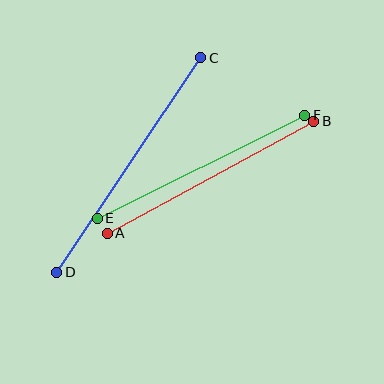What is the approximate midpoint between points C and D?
The midpoint is at approximately (129, 165) pixels.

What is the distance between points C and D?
The distance is approximately 259 pixels.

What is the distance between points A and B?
The distance is approximately 235 pixels.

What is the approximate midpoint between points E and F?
The midpoint is at approximately (201, 167) pixels.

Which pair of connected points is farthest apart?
Points C and D are farthest apart.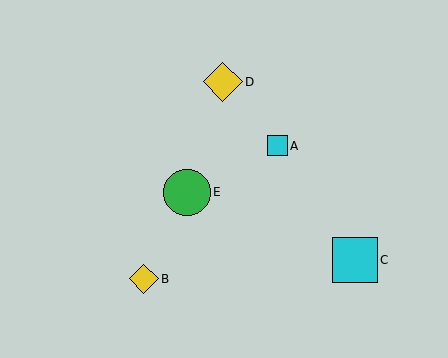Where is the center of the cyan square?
The center of the cyan square is at (277, 146).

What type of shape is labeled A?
Shape A is a cyan square.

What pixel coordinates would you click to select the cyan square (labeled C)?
Click at (355, 260) to select the cyan square C.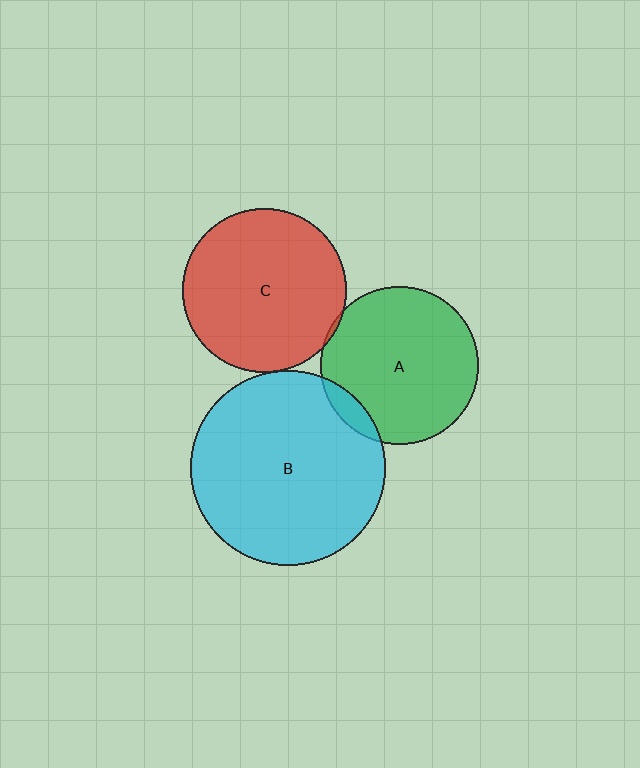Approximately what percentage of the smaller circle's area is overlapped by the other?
Approximately 10%.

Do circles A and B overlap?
Yes.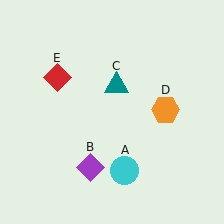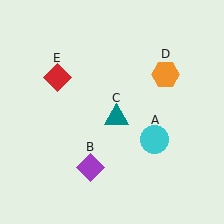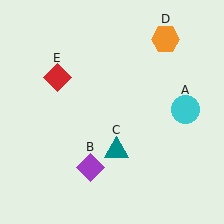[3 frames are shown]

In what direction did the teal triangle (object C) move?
The teal triangle (object C) moved down.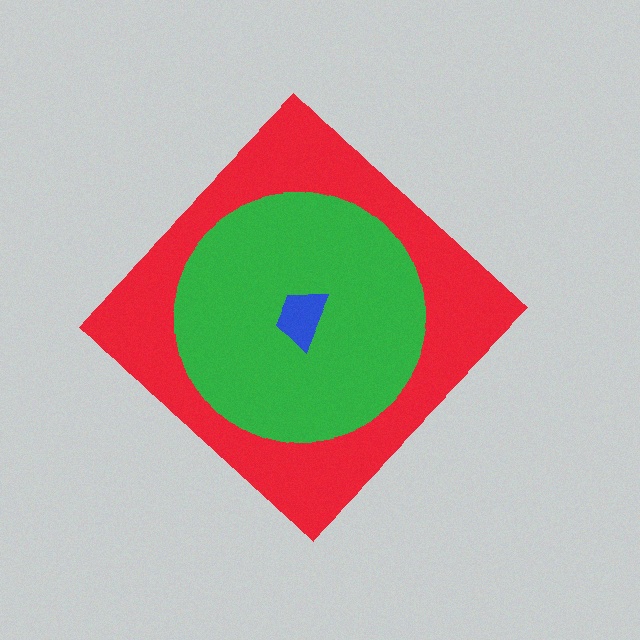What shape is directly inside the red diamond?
The green circle.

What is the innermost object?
The blue trapezoid.